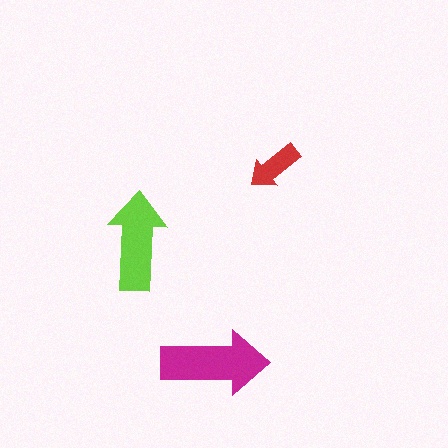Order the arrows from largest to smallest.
the magenta one, the lime one, the red one.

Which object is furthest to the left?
The lime arrow is leftmost.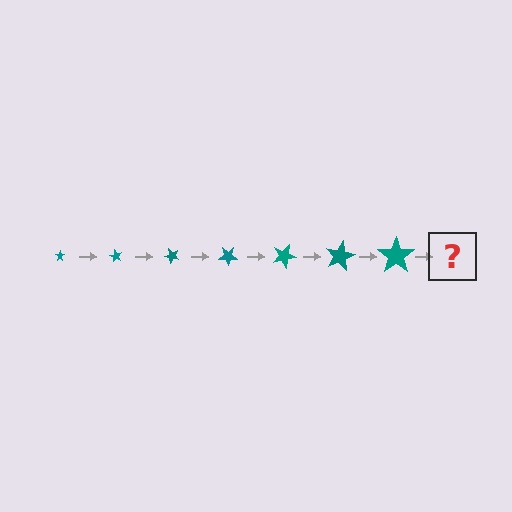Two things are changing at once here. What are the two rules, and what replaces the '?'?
The two rules are that the star grows larger each step and it rotates 60 degrees each step. The '?' should be a star, larger than the previous one and rotated 420 degrees from the start.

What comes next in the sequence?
The next element should be a star, larger than the previous one and rotated 420 degrees from the start.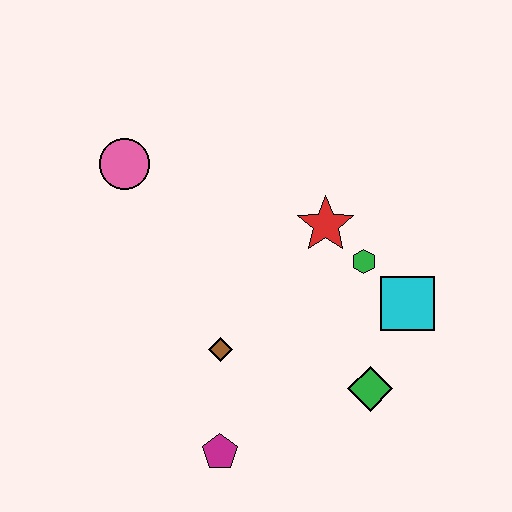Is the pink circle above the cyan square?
Yes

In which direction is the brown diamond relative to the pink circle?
The brown diamond is below the pink circle.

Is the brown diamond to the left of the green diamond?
Yes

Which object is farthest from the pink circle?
The green diamond is farthest from the pink circle.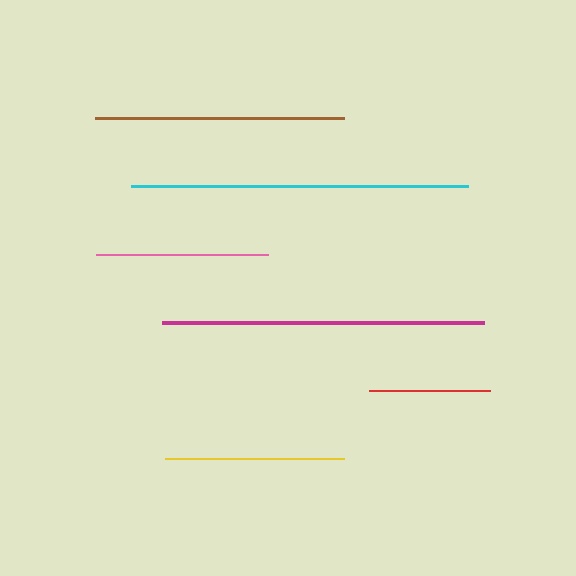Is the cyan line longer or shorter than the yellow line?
The cyan line is longer than the yellow line.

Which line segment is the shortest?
The red line is the shortest at approximately 121 pixels.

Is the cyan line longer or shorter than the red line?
The cyan line is longer than the red line.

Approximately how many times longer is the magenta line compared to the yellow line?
The magenta line is approximately 1.8 times the length of the yellow line.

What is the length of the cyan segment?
The cyan segment is approximately 337 pixels long.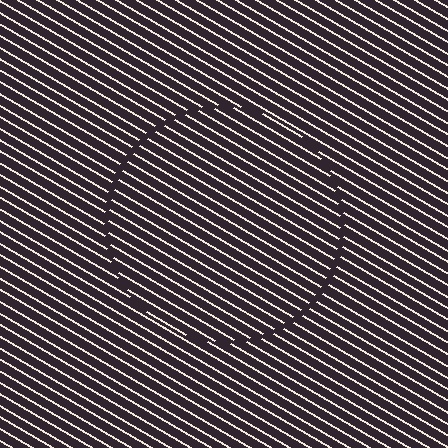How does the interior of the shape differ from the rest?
The interior of the shape contains the same grating, shifted by half a period — the contour is defined by the phase discontinuity where line-ends from the inner and outer gratings abut.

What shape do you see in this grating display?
An illusory circle. The interior of the shape contains the same grating, shifted by half a period — the contour is defined by the phase discontinuity where line-ends from the inner and outer gratings abut.